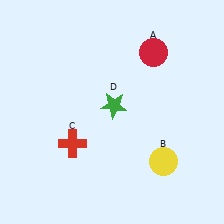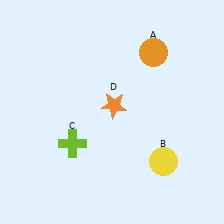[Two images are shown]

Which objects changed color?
A changed from red to orange. C changed from red to lime. D changed from green to orange.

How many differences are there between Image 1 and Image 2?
There are 3 differences between the two images.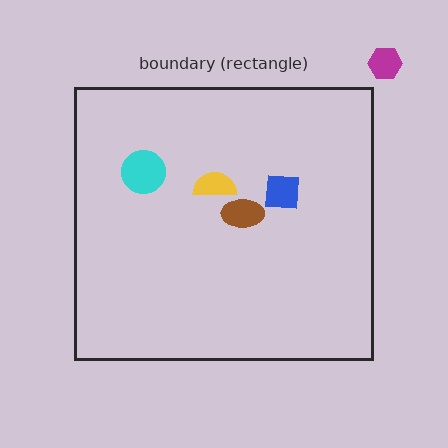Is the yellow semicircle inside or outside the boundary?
Inside.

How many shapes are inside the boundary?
4 inside, 1 outside.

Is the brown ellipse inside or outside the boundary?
Inside.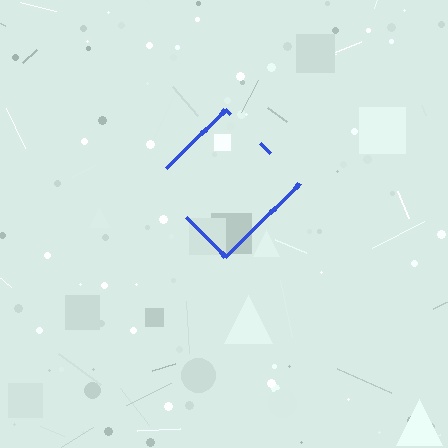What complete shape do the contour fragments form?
The contour fragments form a diamond.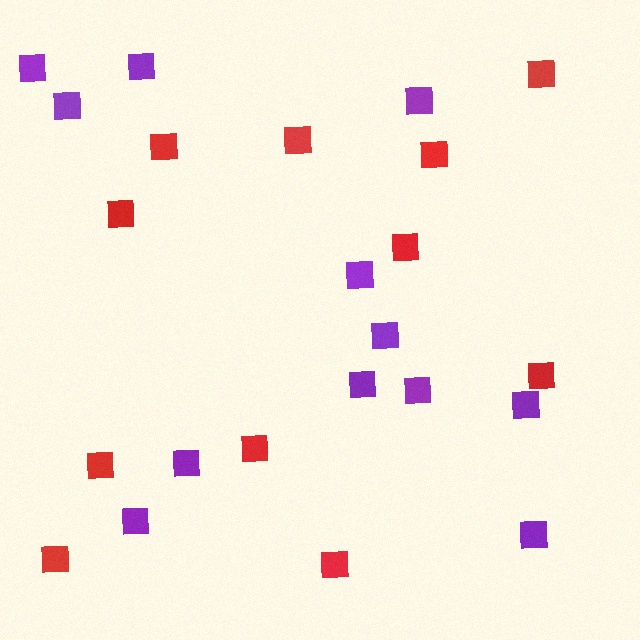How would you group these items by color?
There are 2 groups: one group of purple squares (12) and one group of red squares (11).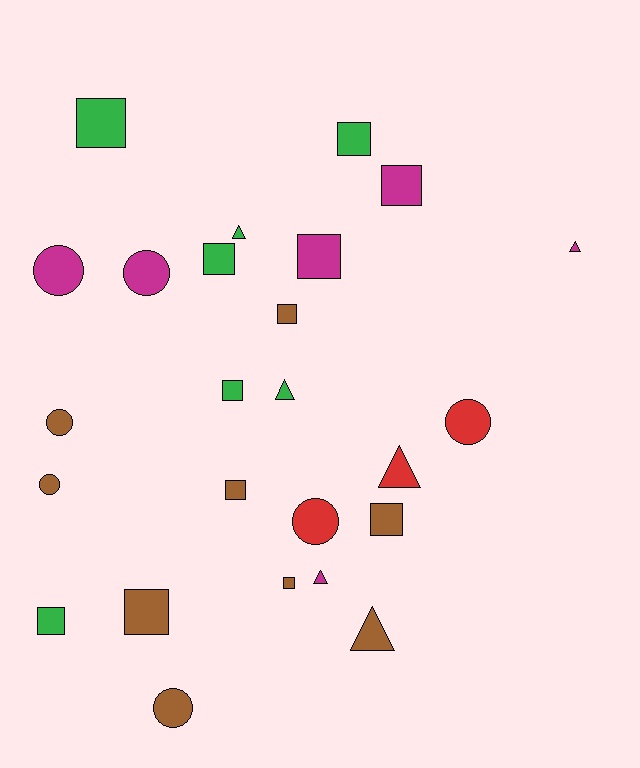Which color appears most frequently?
Brown, with 9 objects.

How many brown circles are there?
There are 3 brown circles.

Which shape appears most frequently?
Square, with 12 objects.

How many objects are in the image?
There are 25 objects.